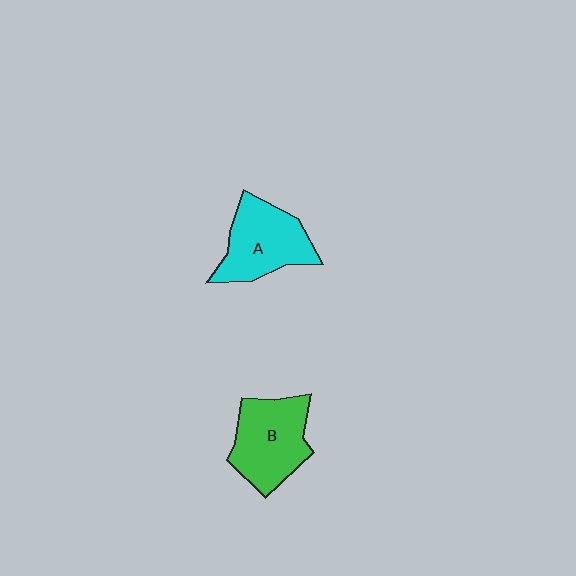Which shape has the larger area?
Shape B (green).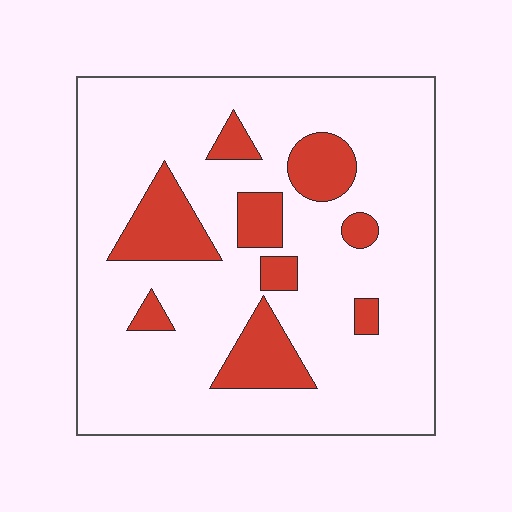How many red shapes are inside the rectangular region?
9.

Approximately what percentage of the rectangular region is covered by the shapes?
Approximately 20%.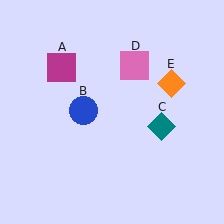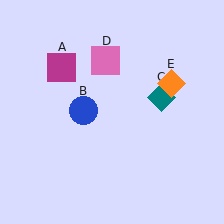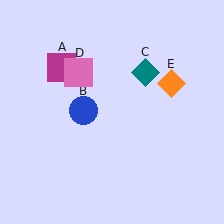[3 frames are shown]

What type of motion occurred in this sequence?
The teal diamond (object C), pink square (object D) rotated counterclockwise around the center of the scene.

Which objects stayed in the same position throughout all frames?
Magenta square (object A) and blue circle (object B) and orange diamond (object E) remained stationary.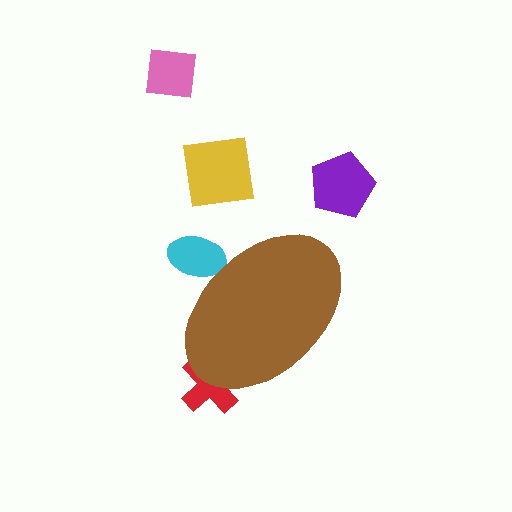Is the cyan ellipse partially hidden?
Yes, the cyan ellipse is partially hidden behind the brown ellipse.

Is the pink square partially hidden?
No, the pink square is fully visible.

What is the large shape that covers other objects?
A brown ellipse.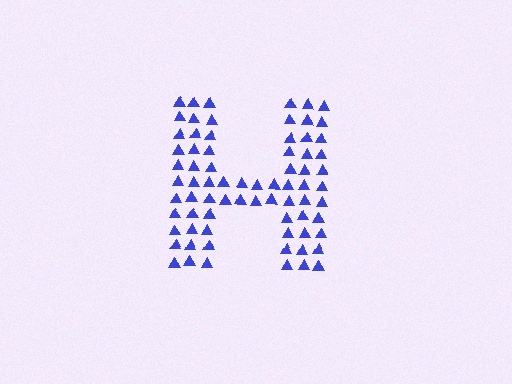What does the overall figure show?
The overall figure shows the letter H.